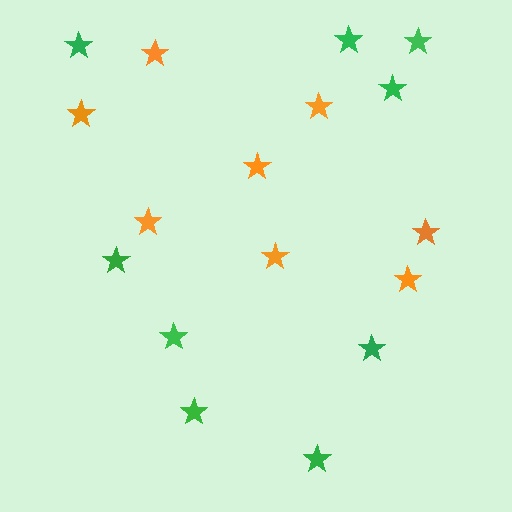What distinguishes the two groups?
There are 2 groups: one group of orange stars (8) and one group of green stars (9).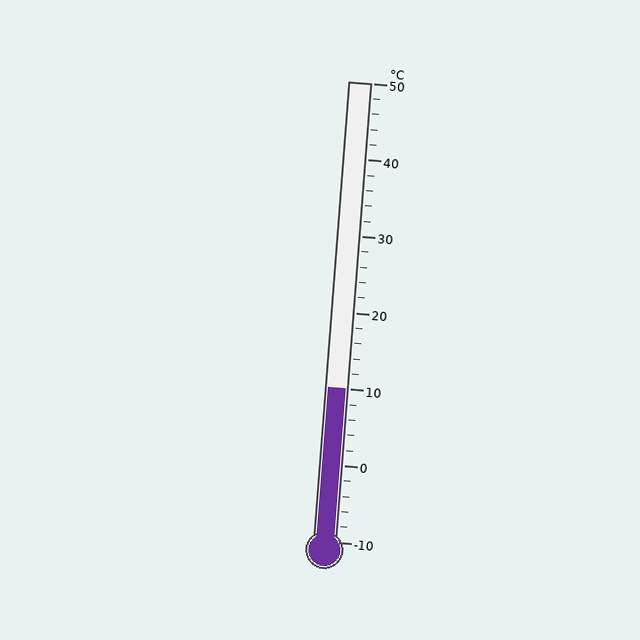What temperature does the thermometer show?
The thermometer shows approximately 10°C.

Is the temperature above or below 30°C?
The temperature is below 30°C.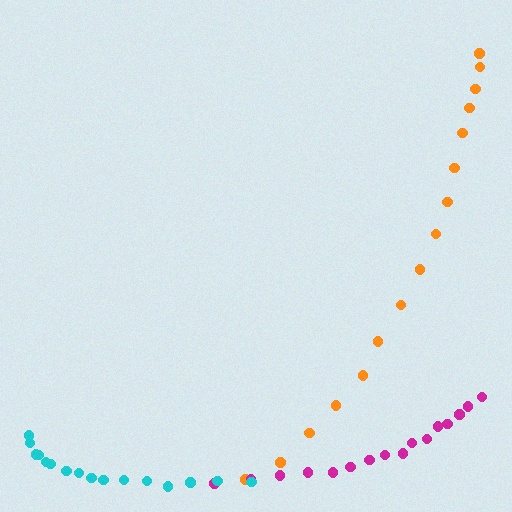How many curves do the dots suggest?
There are 3 distinct paths.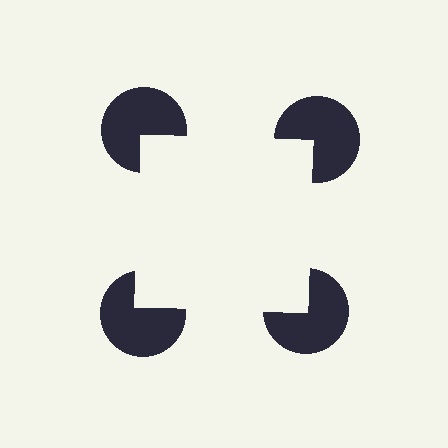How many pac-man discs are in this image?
There are 4 — one at each vertex of the illusory square.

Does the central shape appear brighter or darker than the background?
It typically appears slightly brighter than the background, even though no actual brightness change is drawn.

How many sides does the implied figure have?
4 sides.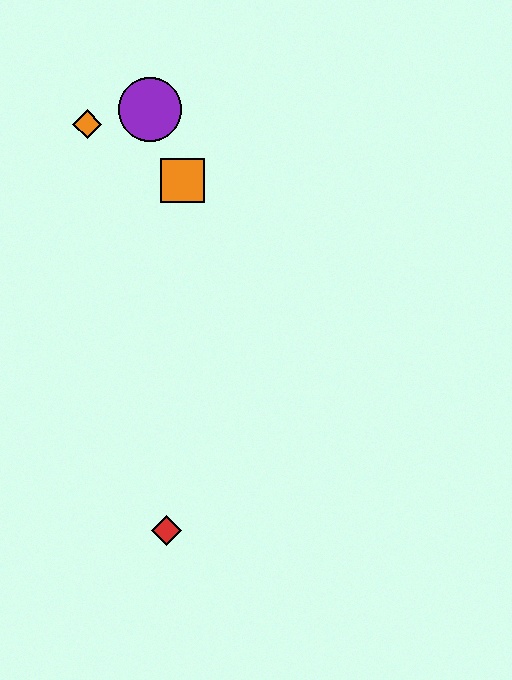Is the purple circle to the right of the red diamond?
No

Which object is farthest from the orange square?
The red diamond is farthest from the orange square.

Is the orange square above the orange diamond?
No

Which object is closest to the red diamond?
The orange square is closest to the red diamond.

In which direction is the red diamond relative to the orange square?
The red diamond is below the orange square.